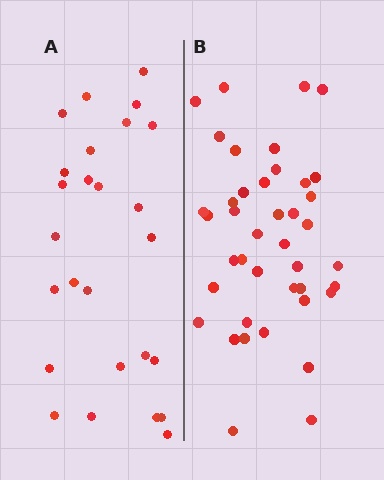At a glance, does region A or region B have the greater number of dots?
Region B (the right region) has more dots.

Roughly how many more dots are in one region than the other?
Region B has approximately 15 more dots than region A.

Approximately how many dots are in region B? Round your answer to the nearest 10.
About 40 dots. (The exact count is 41, which rounds to 40.)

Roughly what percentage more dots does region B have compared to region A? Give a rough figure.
About 60% more.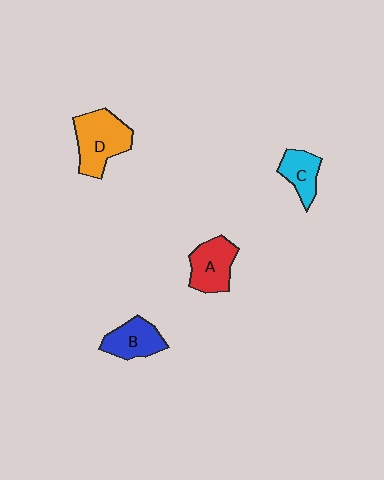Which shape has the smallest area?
Shape C (cyan).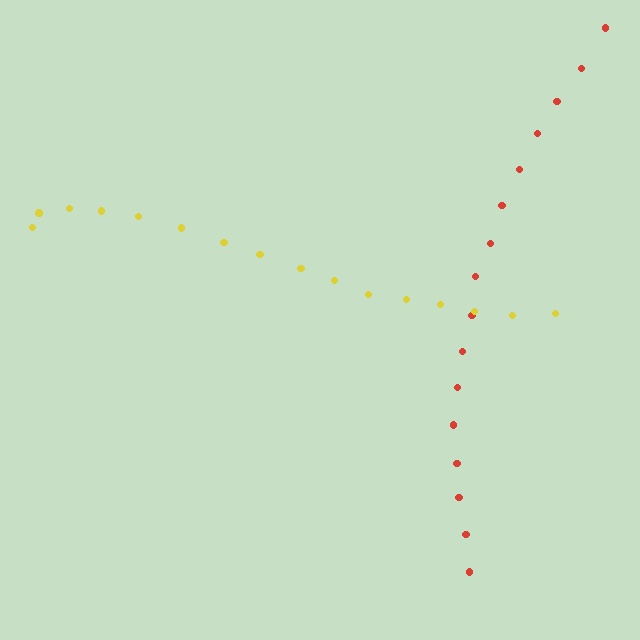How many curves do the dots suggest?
There are 2 distinct paths.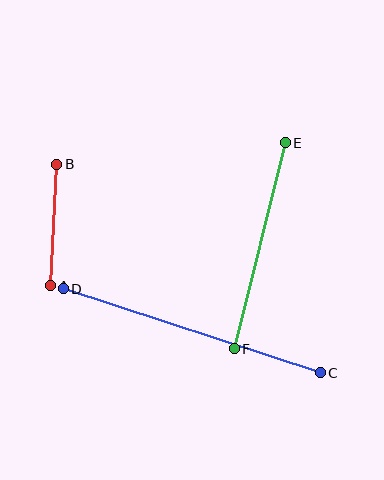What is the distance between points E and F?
The distance is approximately 212 pixels.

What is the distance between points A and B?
The distance is approximately 122 pixels.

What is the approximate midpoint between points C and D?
The midpoint is at approximately (192, 331) pixels.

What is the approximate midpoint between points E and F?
The midpoint is at approximately (260, 246) pixels.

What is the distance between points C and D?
The distance is approximately 270 pixels.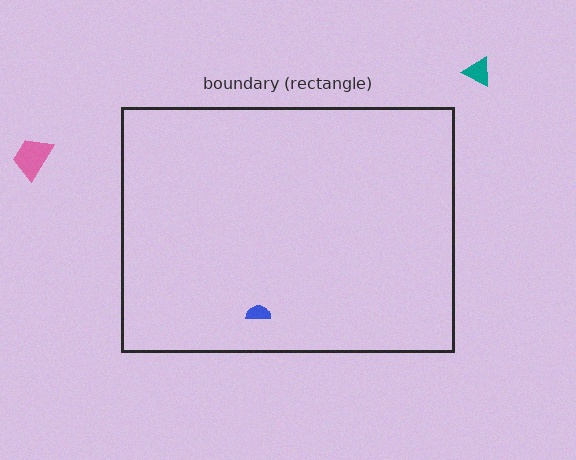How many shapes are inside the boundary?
1 inside, 2 outside.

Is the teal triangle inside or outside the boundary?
Outside.